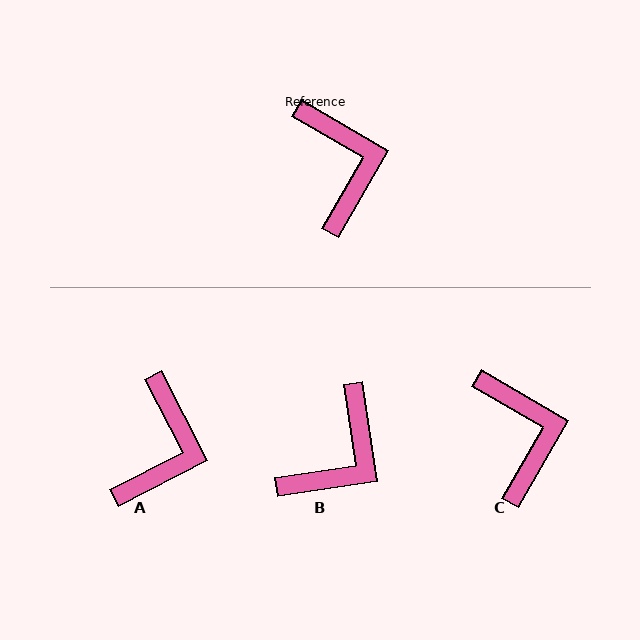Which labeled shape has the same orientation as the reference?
C.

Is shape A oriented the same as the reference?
No, it is off by about 33 degrees.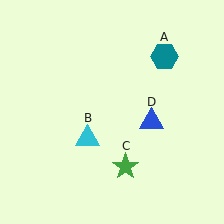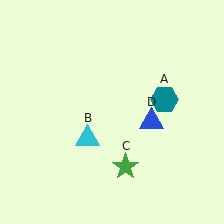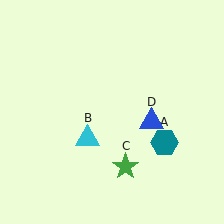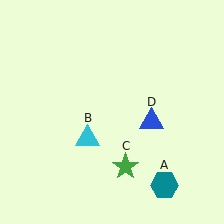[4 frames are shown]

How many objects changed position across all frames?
1 object changed position: teal hexagon (object A).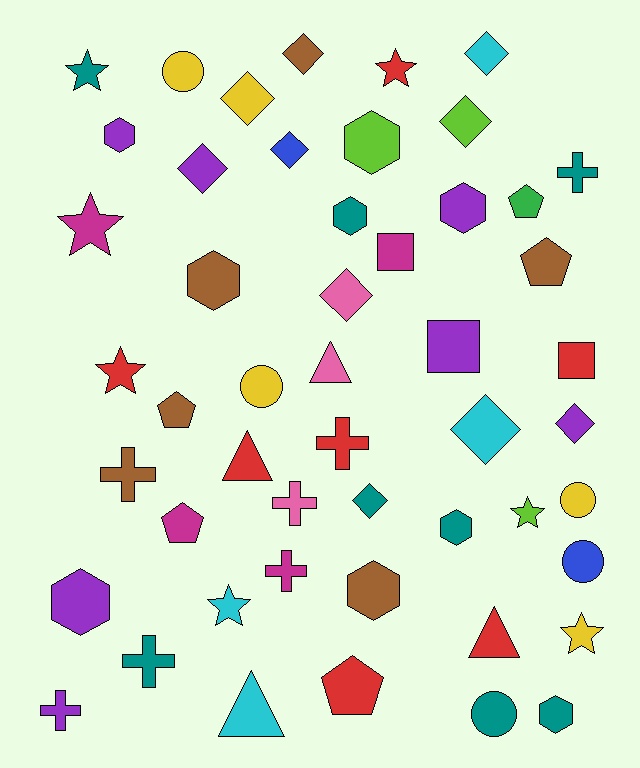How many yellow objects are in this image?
There are 5 yellow objects.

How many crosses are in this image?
There are 7 crosses.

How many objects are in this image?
There are 50 objects.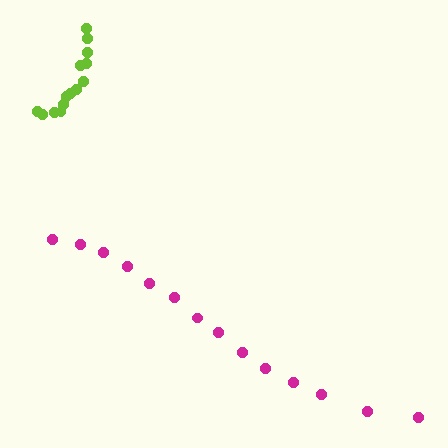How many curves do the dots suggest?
There are 2 distinct paths.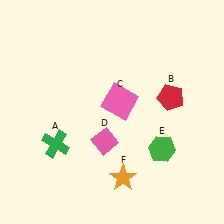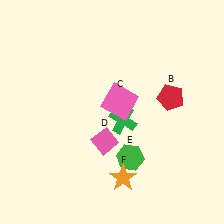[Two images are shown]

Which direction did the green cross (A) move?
The green cross (A) moved right.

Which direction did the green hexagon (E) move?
The green hexagon (E) moved left.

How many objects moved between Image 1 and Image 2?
2 objects moved between the two images.